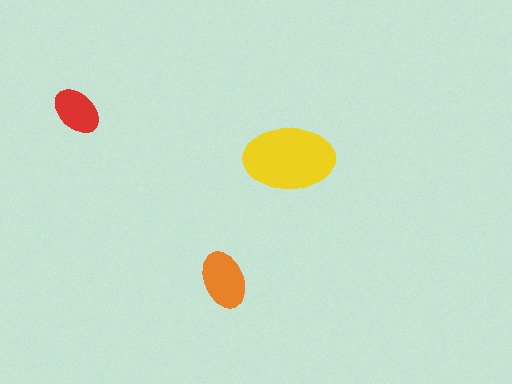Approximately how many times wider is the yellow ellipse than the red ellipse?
About 2 times wider.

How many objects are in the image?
There are 3 objects in the image.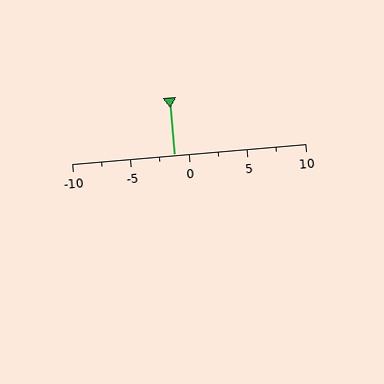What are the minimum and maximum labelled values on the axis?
The axis runs from -10 to 10.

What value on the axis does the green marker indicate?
The marker indicates approximately -1.2.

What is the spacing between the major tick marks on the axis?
The major ticks are spaced 5 apart.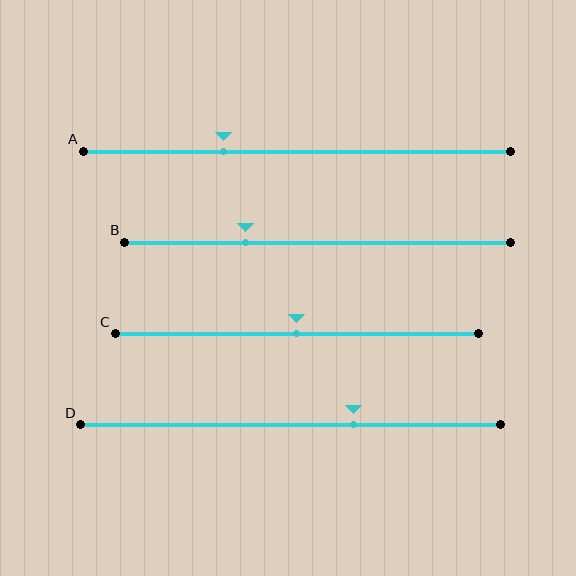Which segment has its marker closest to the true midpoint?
Segment C has its marker closest to the true midpoint.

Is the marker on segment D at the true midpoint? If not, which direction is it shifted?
No, the marker on segment D is shifted to the right by about 15% of the segment length.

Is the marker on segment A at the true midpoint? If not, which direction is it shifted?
No, the marker on segment A is shifted to the left by about 17% of the segment length.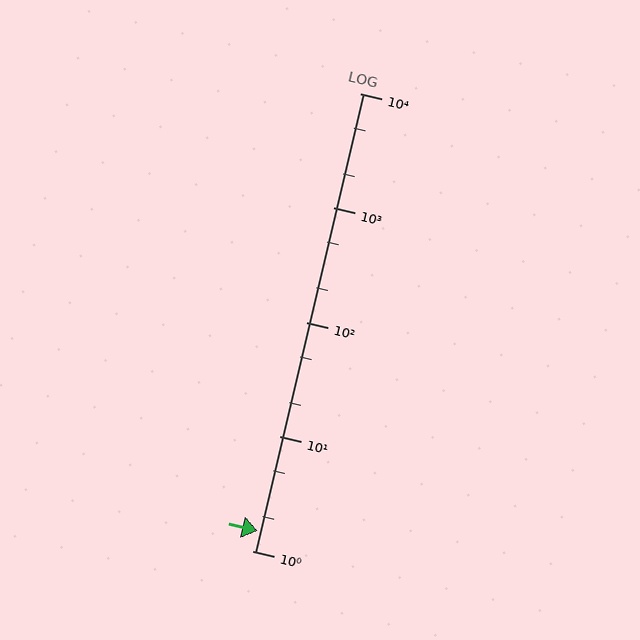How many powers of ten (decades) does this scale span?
The scale spans 4 decades, from 1 to 10000.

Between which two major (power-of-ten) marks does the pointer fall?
The pointer is between 1 and 10.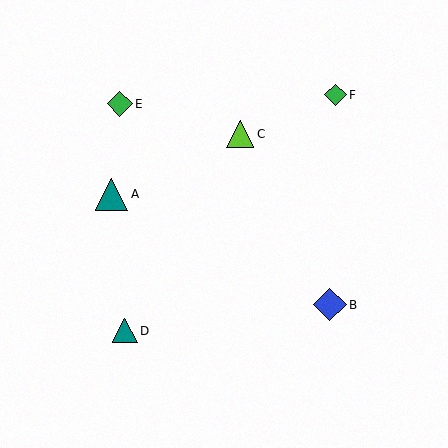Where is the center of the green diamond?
The center of the green diamond is at (335, 95).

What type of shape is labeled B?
Shape B is a blue diamond.